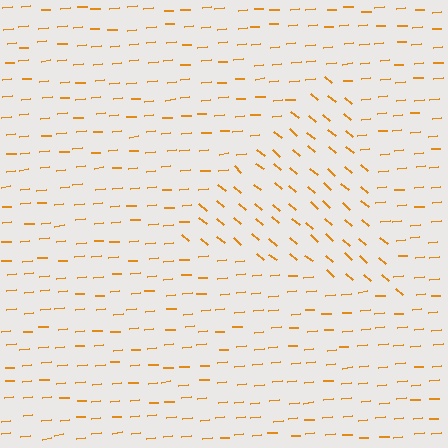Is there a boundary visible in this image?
Yes, there is a texture boundary formed by a change in line orientation.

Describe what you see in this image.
The image is filled with small orange line segments. A triangle region in the image has lines oriented differently from the surrounding lines, creating a visible texture boundary.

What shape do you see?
I see a triangle.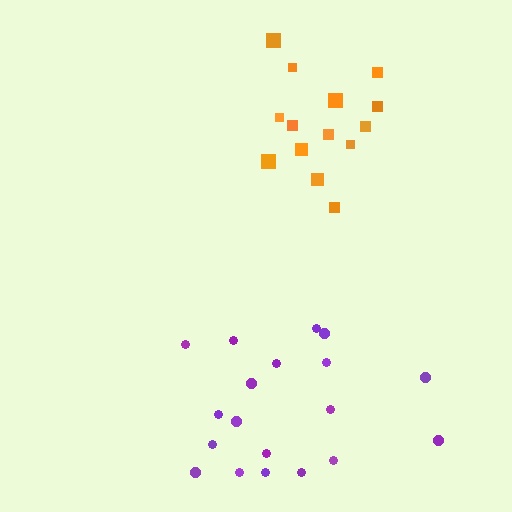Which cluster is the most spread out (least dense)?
Orange.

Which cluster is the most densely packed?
Purple.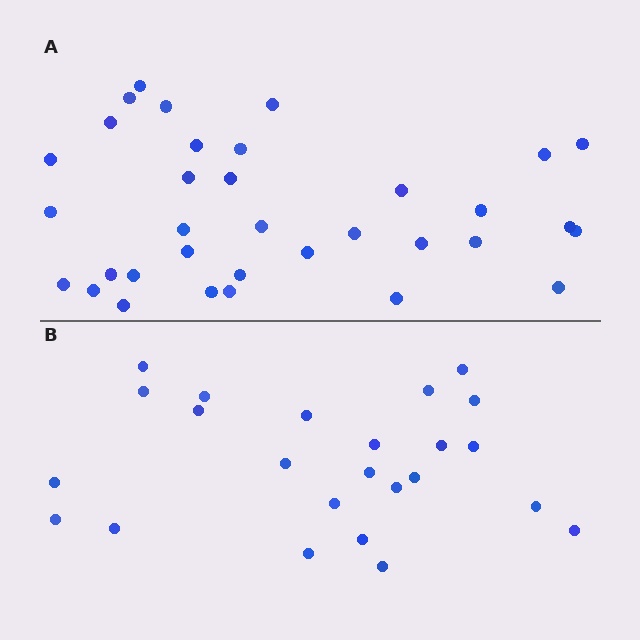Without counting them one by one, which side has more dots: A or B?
Region A (the top region) has more dots.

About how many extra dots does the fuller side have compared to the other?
Region A has roughly 10 or so more dots than region B.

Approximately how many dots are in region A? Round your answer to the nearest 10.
About 30 dots. (The exact count is 34, which rounds to 30.)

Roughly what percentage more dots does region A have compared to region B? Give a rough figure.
About 40% more.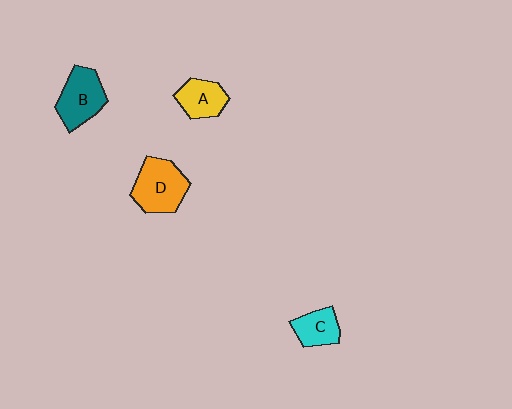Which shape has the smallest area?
Shape C (cyan).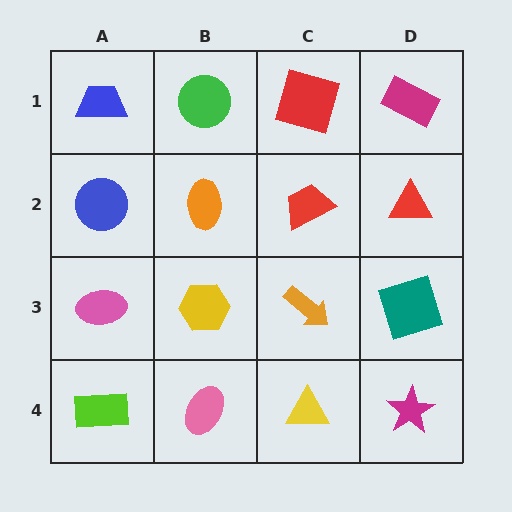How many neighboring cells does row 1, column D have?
2.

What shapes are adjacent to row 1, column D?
A red triangle (row 2, column D), a red square (row 1, column C).